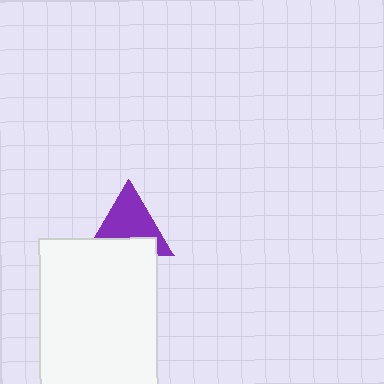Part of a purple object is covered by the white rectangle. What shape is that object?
It is a triangle.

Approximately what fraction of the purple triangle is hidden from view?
Roughly 35% of the purple triangle is hidden behind the white rectangle.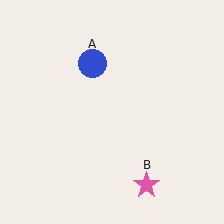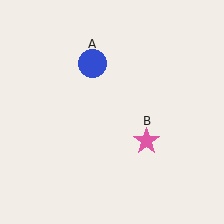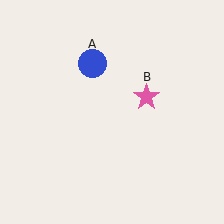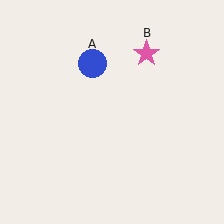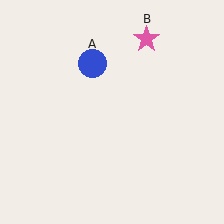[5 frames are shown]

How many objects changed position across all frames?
1 object changed position: pink star (object B).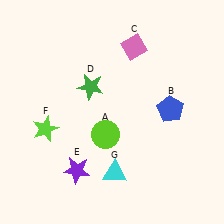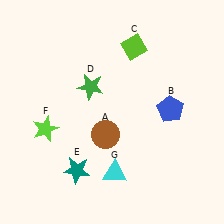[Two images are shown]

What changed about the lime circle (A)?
In Image 1, A is lime. In Image 2, it changed to brown.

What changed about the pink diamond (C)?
In Image 1, C is pink. In Image 2, it changed to lime.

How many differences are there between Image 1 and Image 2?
There are 3 differences between the two images.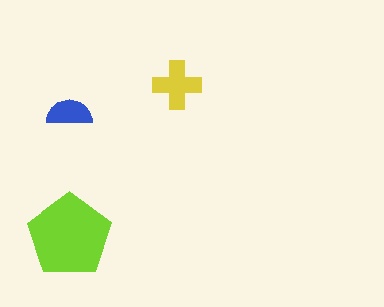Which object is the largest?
The lime pentagon.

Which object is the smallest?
The blue semicircle.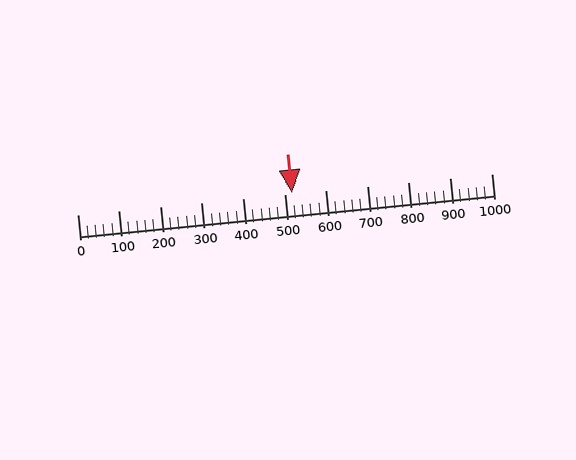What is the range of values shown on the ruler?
The ruler shows values from 0 to 1000.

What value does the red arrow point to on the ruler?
The red arrow points to approximately 517.